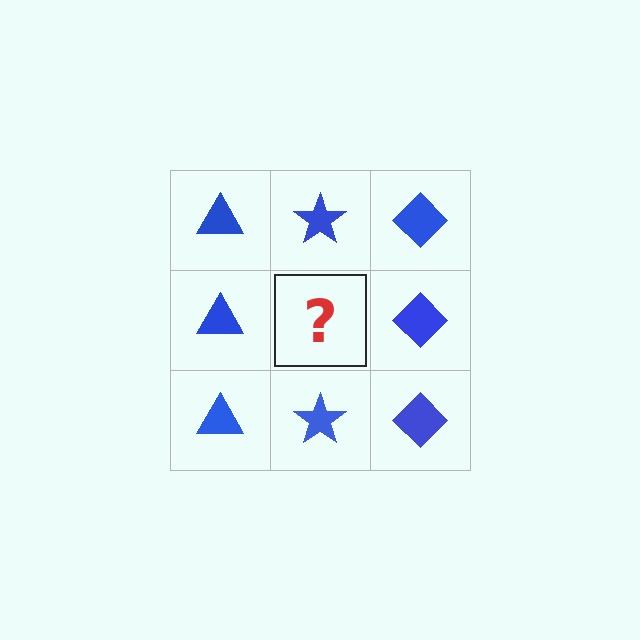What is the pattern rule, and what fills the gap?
The rule is that each column has a consistent shape. The gap should be filled with a blue star.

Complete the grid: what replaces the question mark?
The question mark should be replaced with a blue star.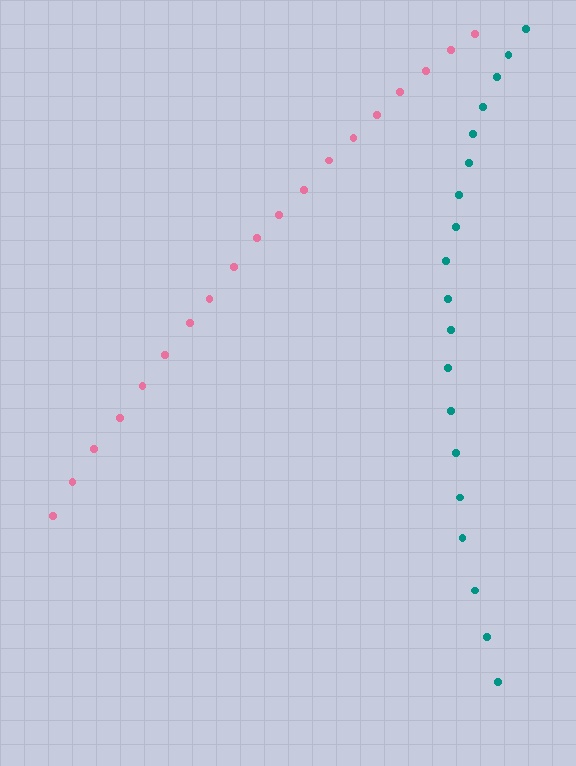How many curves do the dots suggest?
There are 2 distinct paths.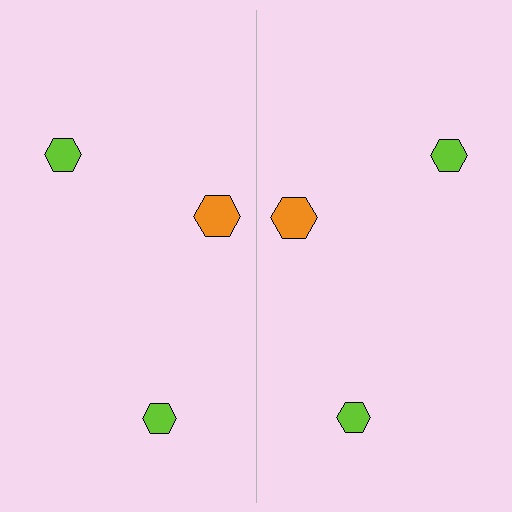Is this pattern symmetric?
Yes, this pattern has bilateral (reflection) symmetry.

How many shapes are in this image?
There are 6 shapes in this image.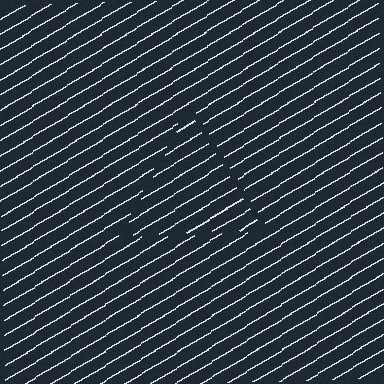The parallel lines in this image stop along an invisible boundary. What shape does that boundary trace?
An illusory triangle. The interior of the shape contains the same grating, shifted by half a period — the contour is defined by the phase discontinuity where line-ends from the inner and outer gratings abut.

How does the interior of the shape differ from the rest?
The interior of the shape contains the same grating, shifted by half a period — the contour is defined by the phase discontinuity where line-ends from the inner and outer gratings abut.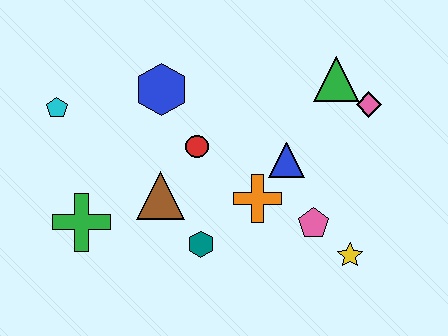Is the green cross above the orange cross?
No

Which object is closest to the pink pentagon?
The yellow star is closest to the pink pentagon.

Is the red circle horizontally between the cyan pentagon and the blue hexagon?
No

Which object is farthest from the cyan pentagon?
The yellow star is farthest from the cyan pentagon.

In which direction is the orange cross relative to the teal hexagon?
The orange cross is to the right of the teal hexagon.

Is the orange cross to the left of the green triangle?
Yes